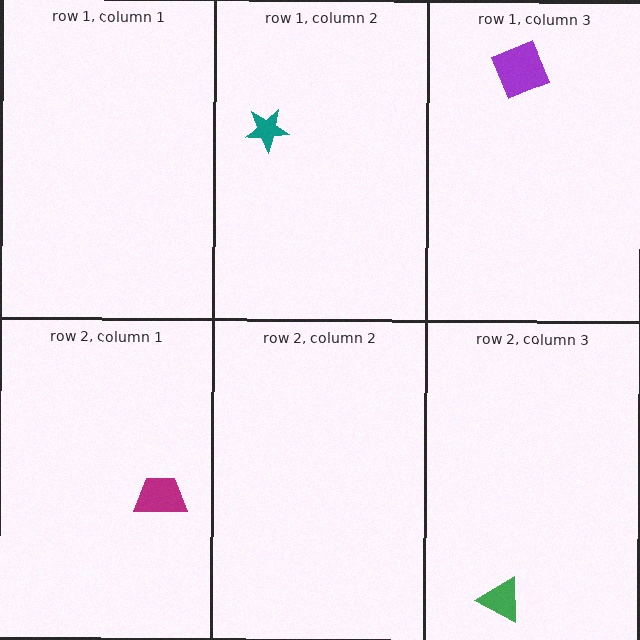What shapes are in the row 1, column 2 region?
The teal star.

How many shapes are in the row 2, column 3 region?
1.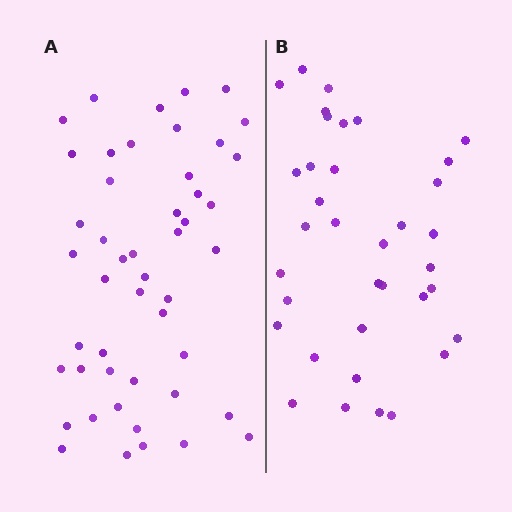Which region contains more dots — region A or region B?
Region A (the left region) has more dots.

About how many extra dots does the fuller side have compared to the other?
Region A has roughly 12 or so more dots than region B.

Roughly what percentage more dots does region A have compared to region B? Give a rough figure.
About 35% more.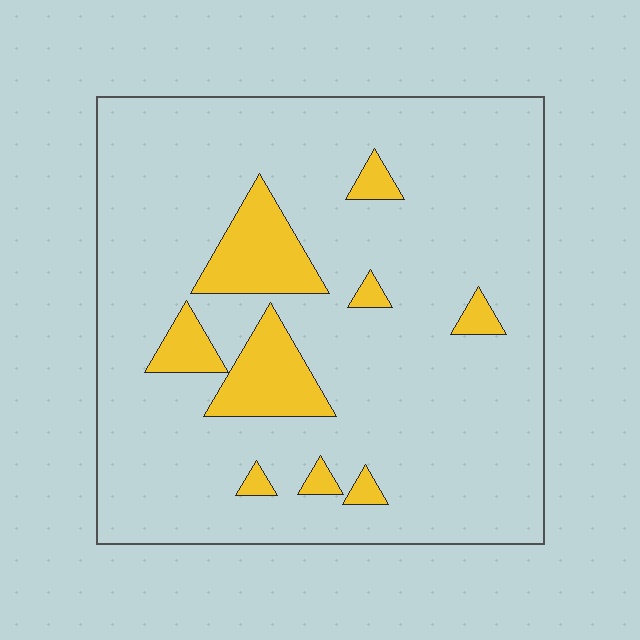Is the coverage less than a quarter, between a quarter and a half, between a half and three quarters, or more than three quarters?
Less than a quarter.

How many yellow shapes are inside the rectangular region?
9.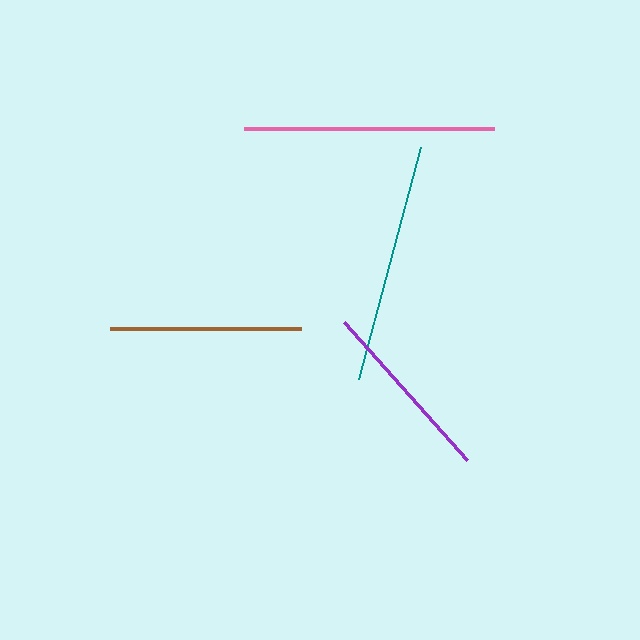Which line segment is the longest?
The pink line is the longest at approximately 249 pixels.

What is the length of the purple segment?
The purple segment is approximately 185 pixels long.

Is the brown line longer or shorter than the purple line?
The brown line is longer than the purple line.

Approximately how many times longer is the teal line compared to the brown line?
The teal line is approximately 1.3 times the length of the brown line.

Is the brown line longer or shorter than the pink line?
The pink line is longer than the brown line.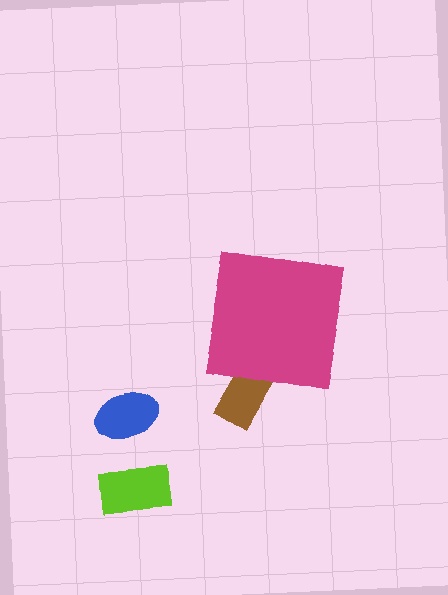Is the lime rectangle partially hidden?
No, the lime rectangle is fully visible.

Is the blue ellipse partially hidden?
No, the blue ellipse is fully visible.